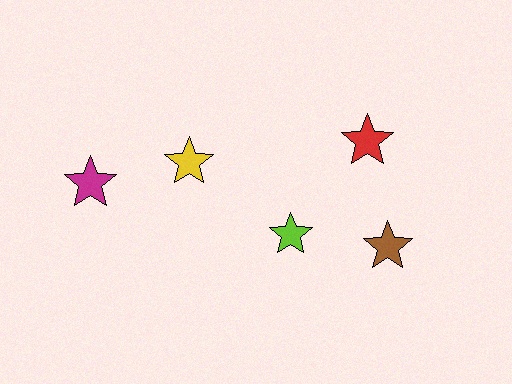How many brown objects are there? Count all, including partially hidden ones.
There is 1 brown object.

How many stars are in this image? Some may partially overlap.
There are 5 stars.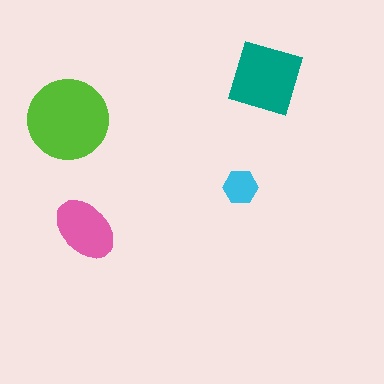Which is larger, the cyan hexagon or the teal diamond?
The teal diamond.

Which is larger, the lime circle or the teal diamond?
The lime circle.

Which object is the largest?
The lime circle.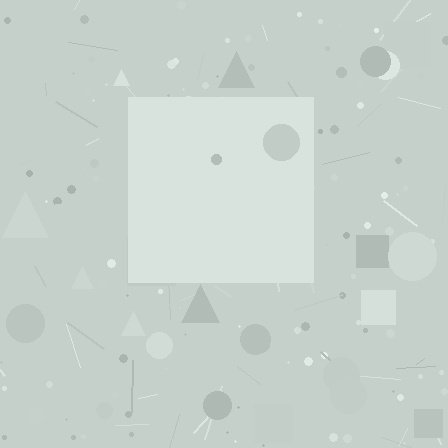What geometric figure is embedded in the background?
A square is embedded in the background.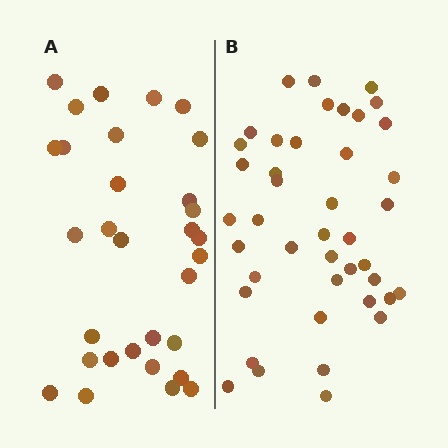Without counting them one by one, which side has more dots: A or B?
Region B (the right region) has more dots.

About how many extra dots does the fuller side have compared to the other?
Region B has roughly 12 or so more dots than region A.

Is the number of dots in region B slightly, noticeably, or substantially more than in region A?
Region B has noticeably more, but not dramatically so. The ratio is roughly 1.4 to 1.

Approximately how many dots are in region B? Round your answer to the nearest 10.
About 40 dots. (The exact count is 42, which rounds to 40.)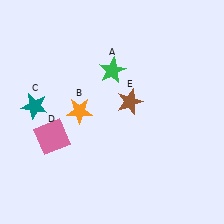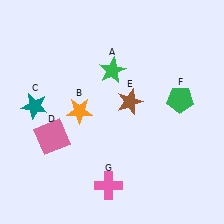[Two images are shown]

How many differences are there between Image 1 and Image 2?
There are 2 differences between the two images.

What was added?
A green pentagon (F), a pink cross (G) were added in Image 2.